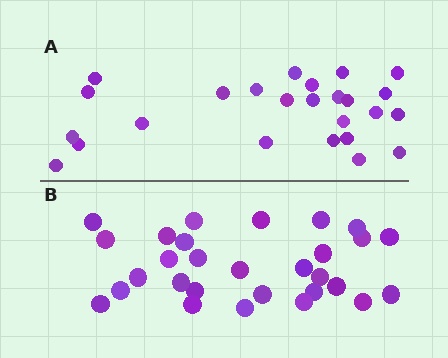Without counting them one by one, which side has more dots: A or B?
Region B (the bottom region) has more dots.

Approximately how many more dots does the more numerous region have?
Region B has about 4 more dots than region A.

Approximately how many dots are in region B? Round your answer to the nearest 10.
About 30 dots. (The exact count is 29, which rounds to 30.)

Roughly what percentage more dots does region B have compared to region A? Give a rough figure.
About 15% more.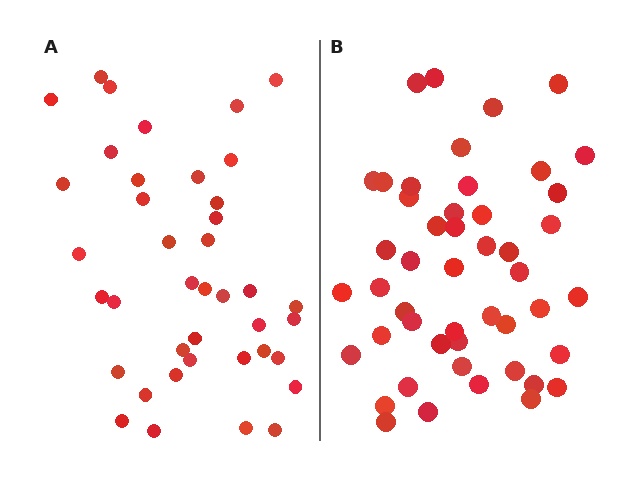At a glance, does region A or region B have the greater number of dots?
Region B (the right region) has more dots.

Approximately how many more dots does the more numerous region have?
Region B has roughly 8 or so more dots than region A.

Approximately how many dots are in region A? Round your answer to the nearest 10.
About 40 dots.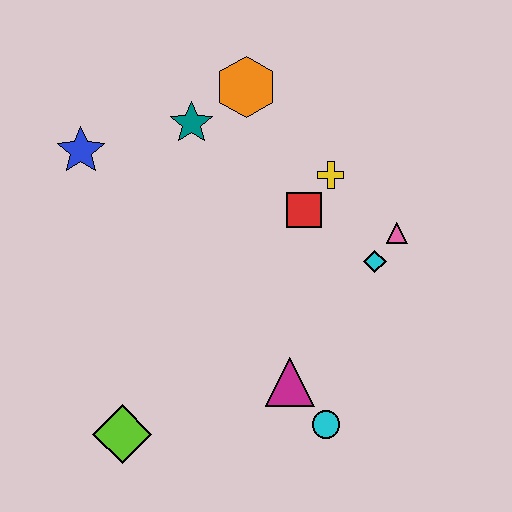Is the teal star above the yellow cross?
Yes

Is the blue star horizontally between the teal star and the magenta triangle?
No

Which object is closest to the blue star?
The teal star is closest to the blue star.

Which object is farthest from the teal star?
The cyan circle is farthest from the teal star.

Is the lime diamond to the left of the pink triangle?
Yes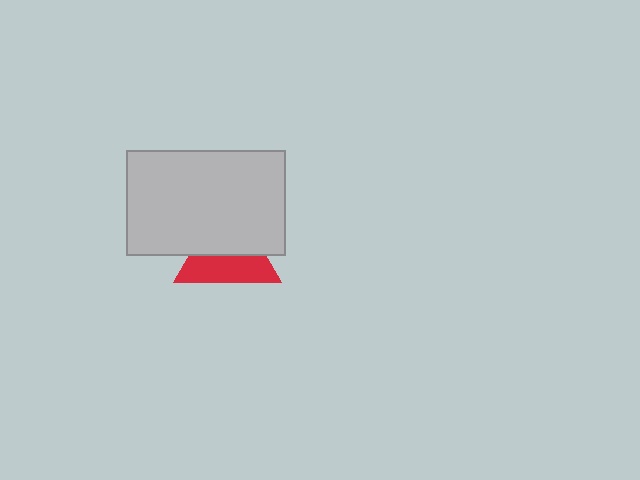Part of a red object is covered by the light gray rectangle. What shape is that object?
It is a triangle.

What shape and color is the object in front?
The object in front is a light gray rectangle.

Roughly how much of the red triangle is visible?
About half of it is visible (roughly 50%).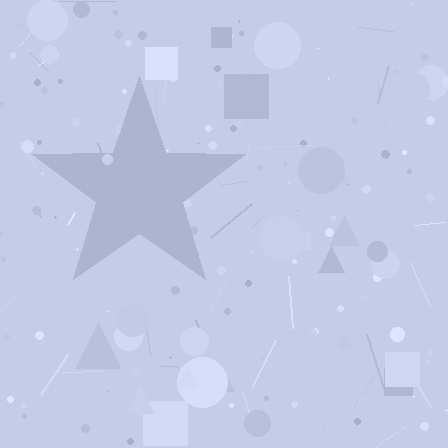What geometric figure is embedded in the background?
A star is embedded in the background.